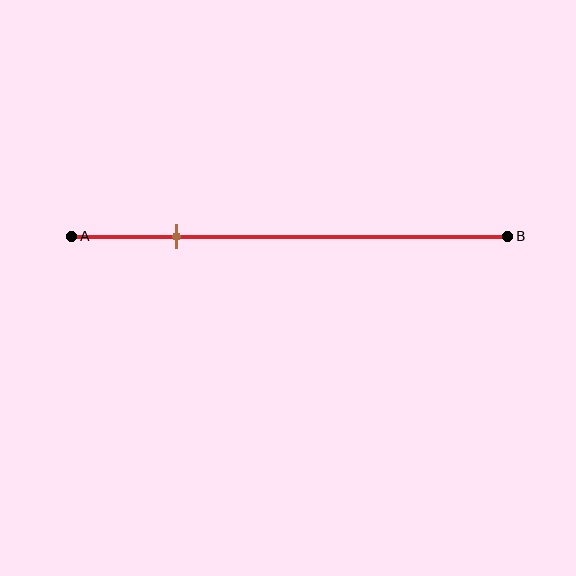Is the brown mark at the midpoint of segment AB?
No, the mark is at about 25% from A, not at the 50% midpoint.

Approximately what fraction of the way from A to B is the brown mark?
The brown mark is approximately 25% of the way from A to B.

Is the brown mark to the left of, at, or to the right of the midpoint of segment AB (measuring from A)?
The brown mark is to the left of the midpoint of segment AB.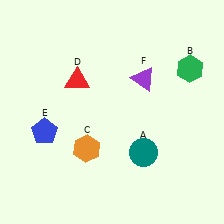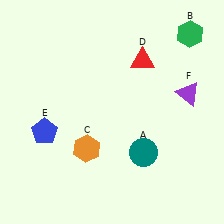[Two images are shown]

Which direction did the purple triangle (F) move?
The purple triangle (F) moved right.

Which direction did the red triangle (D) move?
The red triangle (D) moved right.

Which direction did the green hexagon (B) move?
The green hexagon (B) moved up.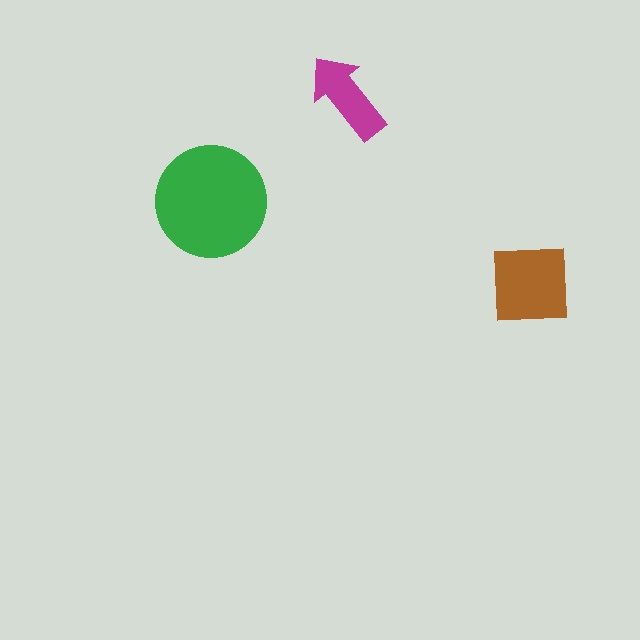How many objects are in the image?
There are 3 objects in the image.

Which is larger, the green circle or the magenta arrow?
The green circle.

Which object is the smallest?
The magenta arrow.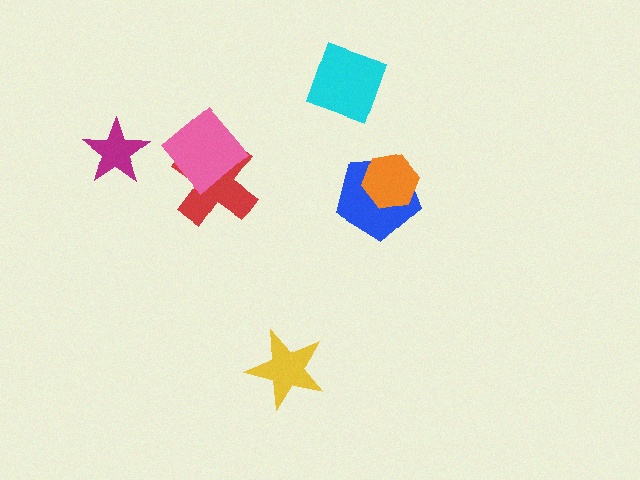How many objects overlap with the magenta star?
0 objects overlap with the magenta star.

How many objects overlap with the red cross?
1 object overlaps with the red cross.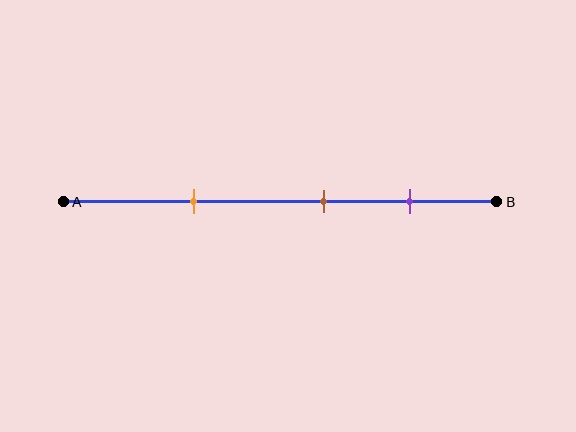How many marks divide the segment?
There are 3 marks dividing the segment.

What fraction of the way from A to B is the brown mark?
The brown mark is approximately 60% (0.6) of the way from A to B.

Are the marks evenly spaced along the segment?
Yes, the marks are approximately evenly spaced.